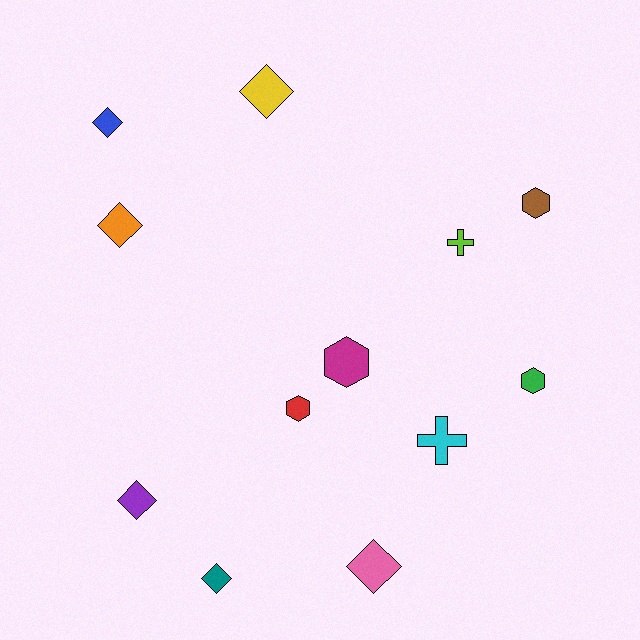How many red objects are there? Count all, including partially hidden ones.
There is 1 red object.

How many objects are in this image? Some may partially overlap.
There are 12 objects.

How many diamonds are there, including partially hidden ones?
There are 6 diamonds.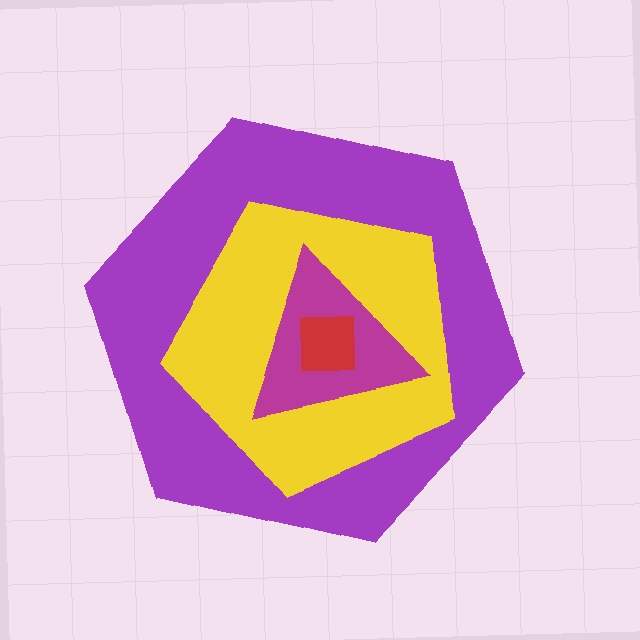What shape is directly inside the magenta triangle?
The red square.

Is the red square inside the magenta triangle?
Yes.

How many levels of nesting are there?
4.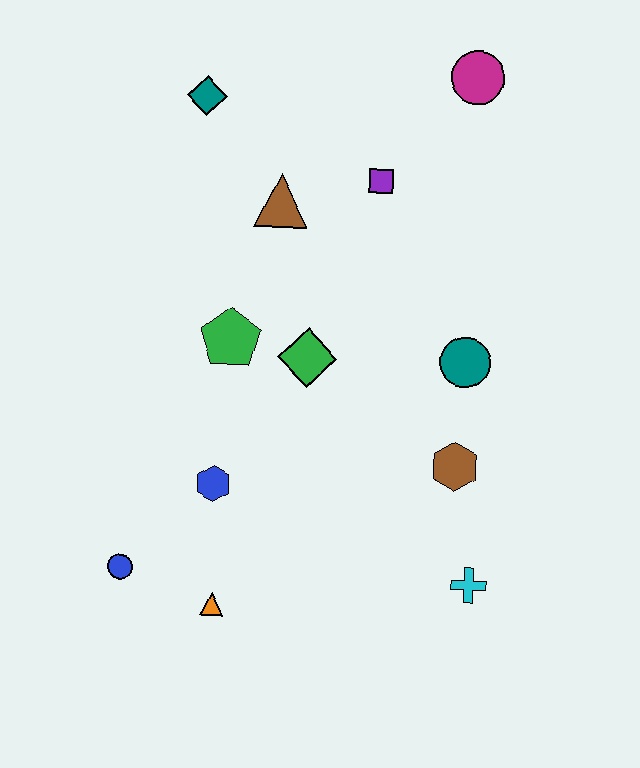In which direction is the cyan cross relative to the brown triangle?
The cyan cross is below the brown triangle.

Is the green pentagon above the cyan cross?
Yes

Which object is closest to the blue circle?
The orange triangle is closest to the blue circle.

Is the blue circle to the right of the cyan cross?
No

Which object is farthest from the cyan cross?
The teal diamond is farthest from the cyan cross.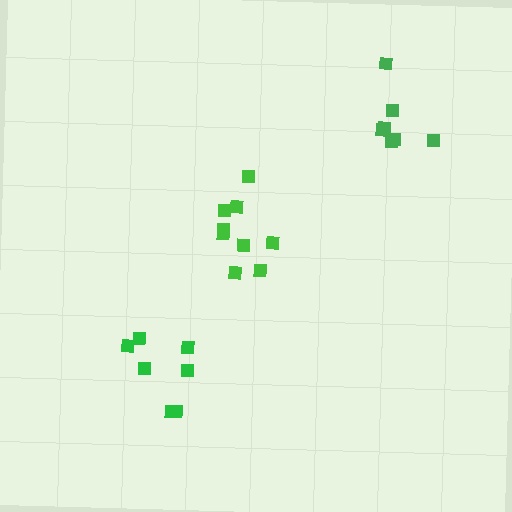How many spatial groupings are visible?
There are 3 spatial groupings.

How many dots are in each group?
Group 1: 9 dots, Group 2: 7 dots, Group 3: 7 dots (23 total).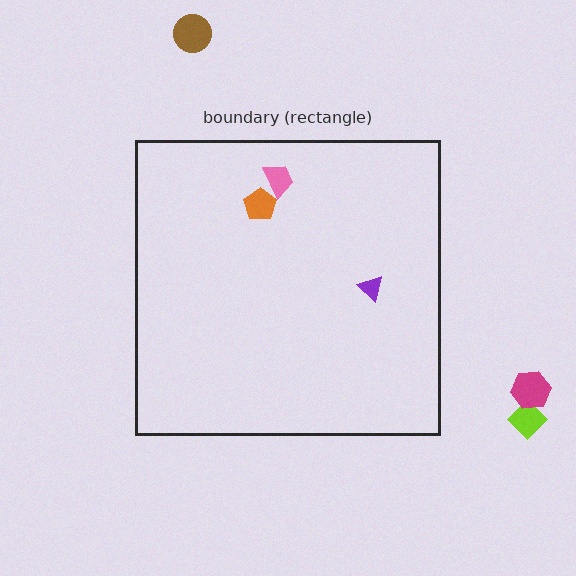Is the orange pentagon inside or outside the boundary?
Inside.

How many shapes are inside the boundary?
3 inside, 3 outside.